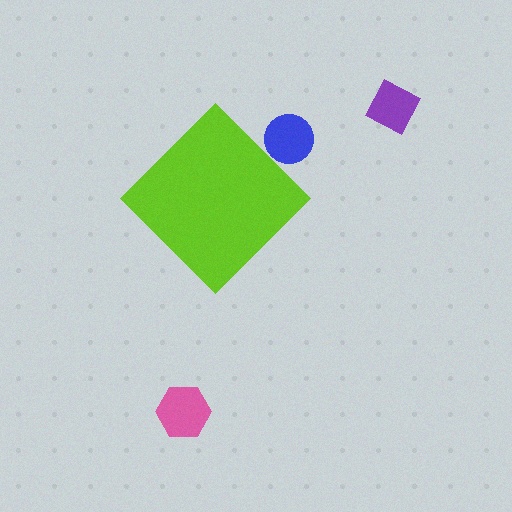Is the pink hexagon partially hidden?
No, the pink hexagon is fully visible.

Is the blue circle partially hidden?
Yes, the blue circle is partially hidden behind the lime diamond.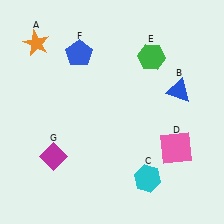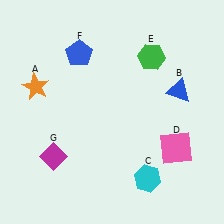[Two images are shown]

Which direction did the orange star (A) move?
The orange star (A) moved down.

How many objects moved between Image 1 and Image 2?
1 object moved between the two images.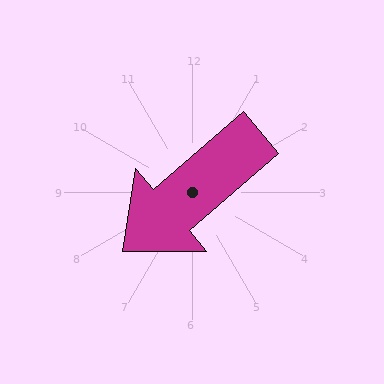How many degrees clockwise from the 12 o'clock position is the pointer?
Approximately 229 degrees.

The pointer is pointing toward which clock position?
Roughly 8 o'clock.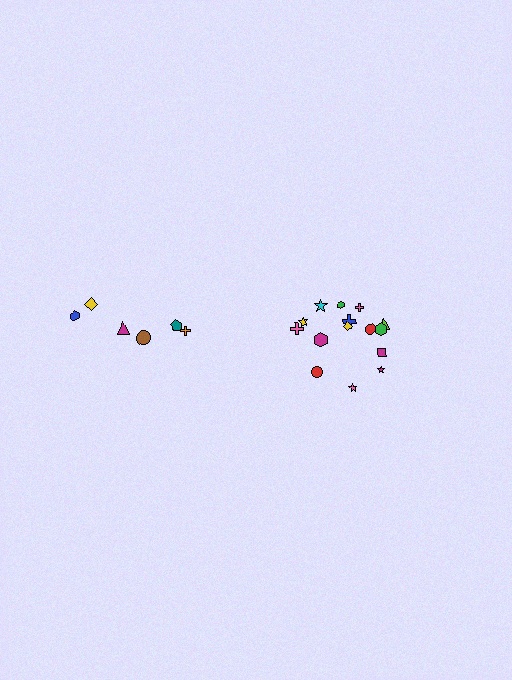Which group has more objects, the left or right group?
The right group.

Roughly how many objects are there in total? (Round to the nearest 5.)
Roughly 20 objects in total.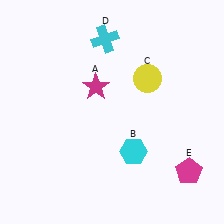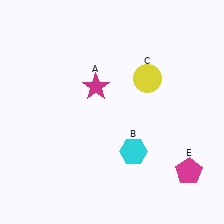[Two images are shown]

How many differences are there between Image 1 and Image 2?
There is 1 difference between the two images.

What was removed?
The cyan cross (D) was removed in Image 2.